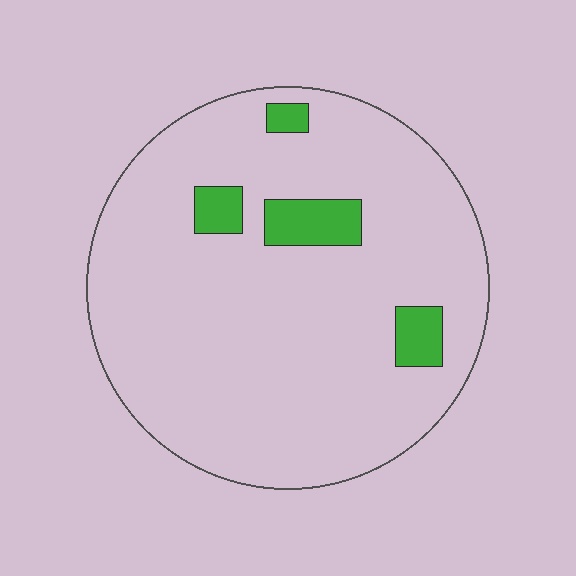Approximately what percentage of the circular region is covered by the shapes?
Approximately 10%.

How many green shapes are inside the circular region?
4.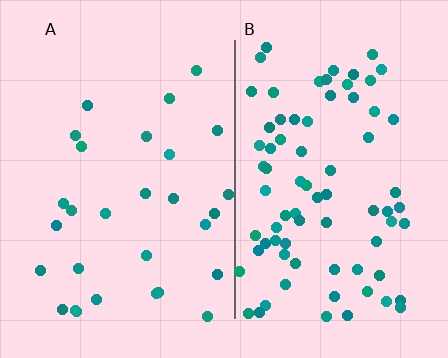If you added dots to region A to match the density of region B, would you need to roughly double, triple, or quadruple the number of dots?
Approximately triple.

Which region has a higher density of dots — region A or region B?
B (the right).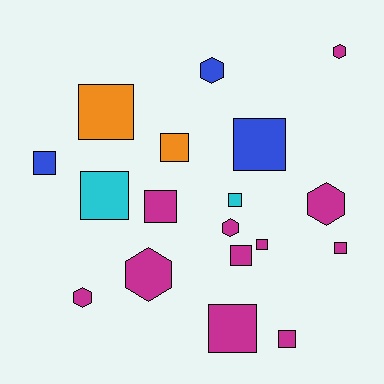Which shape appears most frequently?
Square, with 12 objects.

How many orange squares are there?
There are 2 orange squares.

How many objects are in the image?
There are 18 objects.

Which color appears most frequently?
Magenta, with 11 objects.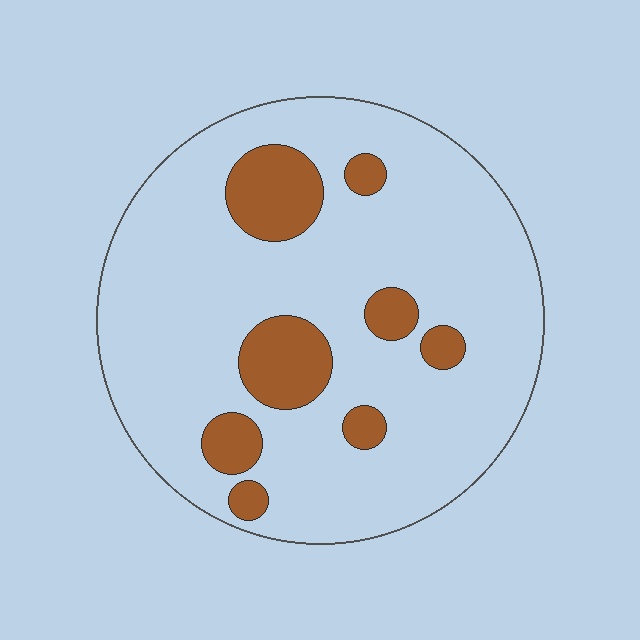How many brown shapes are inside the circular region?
8.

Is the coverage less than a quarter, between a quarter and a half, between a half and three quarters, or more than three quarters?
Less than a quarter.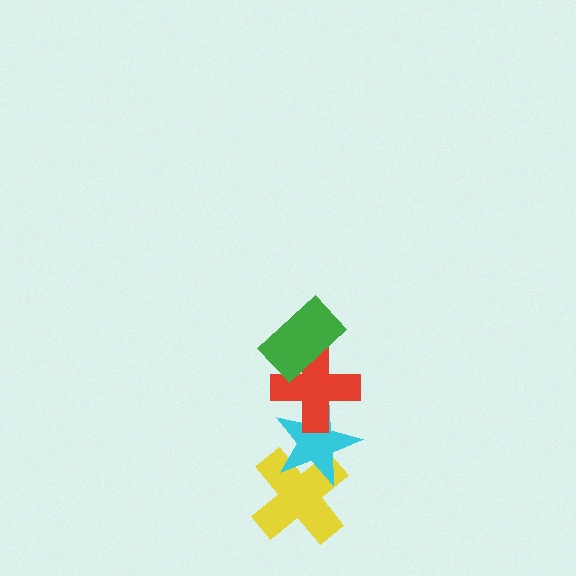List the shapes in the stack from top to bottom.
From top to bottom: the green rectangle, the red cross, the cyan star, the yellow cross.